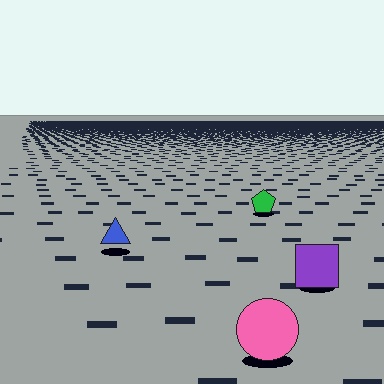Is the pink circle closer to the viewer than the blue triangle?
Yes. The pink circle is closer — you can tell from the texture gradient: the ground texture is coarser near it.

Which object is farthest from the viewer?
The green pentagon is farthest from the viewer. It appears smaller and the ground texture around it is denser.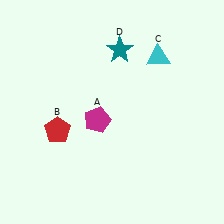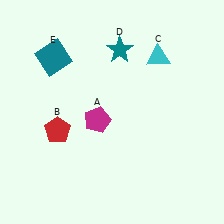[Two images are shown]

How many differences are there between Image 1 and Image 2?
There is 1 difference between the two images.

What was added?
A teal square (E) was added in Image 2.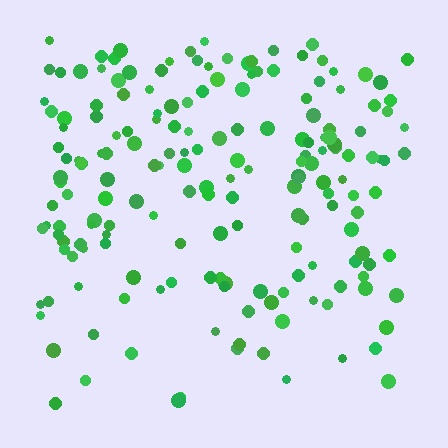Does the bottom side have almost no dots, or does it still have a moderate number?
Still a moderate number, just noticeably fewer than the top.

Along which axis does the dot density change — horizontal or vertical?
Vertical.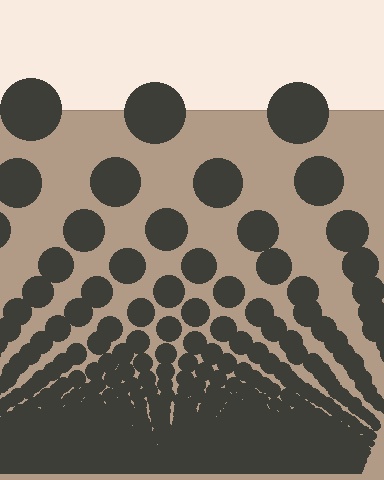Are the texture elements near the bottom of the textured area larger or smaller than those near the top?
Smaller. The gradient is inverted — elements near the bottom are smaller and denser.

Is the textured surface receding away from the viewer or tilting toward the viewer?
The surface appears to tilt toward the viewer. Texture elements get larger and sparser toward the top.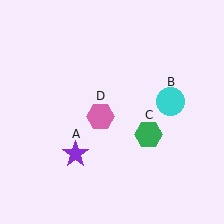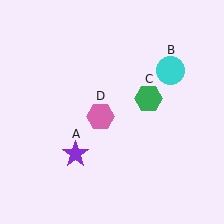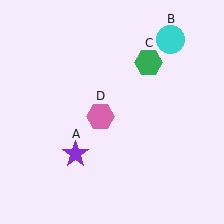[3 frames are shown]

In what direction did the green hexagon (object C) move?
The green hexagon (object C) moved up.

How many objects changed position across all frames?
2 objects changed position: cyan circle (object B), green hexagon (object C).